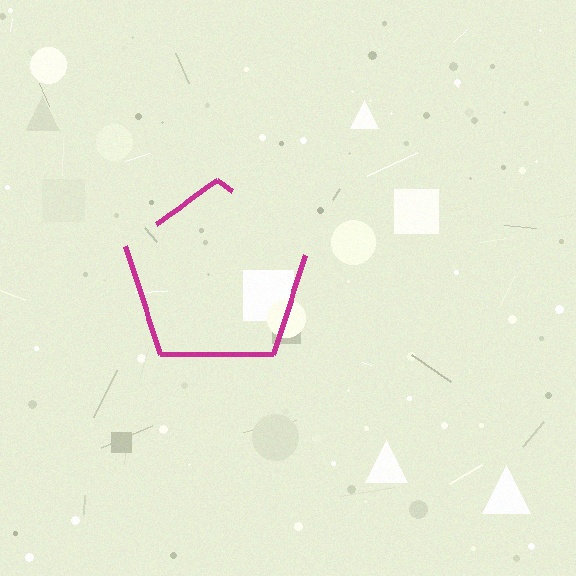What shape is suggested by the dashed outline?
The dashed outline suggests a pentagon.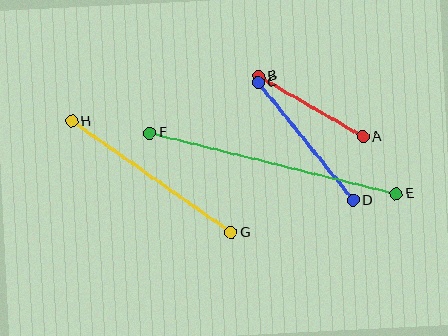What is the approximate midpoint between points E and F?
The midpoint is at approximately (273, 163) pixels.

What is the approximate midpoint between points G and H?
The midpoint is at approximately (151, 177) pixels.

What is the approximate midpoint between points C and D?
The midpoint is at approximately (306, 141) pixels.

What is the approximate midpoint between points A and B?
The midpoint is at approximately (311, 107) pixels.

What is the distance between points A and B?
The distance is approximately 120 pixels.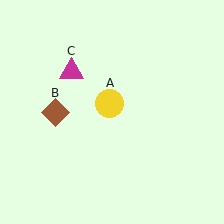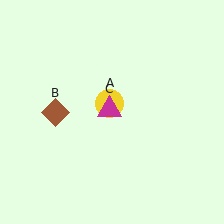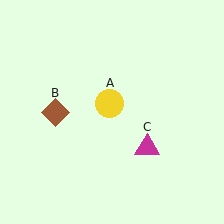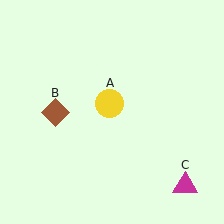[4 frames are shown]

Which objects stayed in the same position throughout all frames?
Yellow circle (object A) and brown diamond (object B) remained stationary.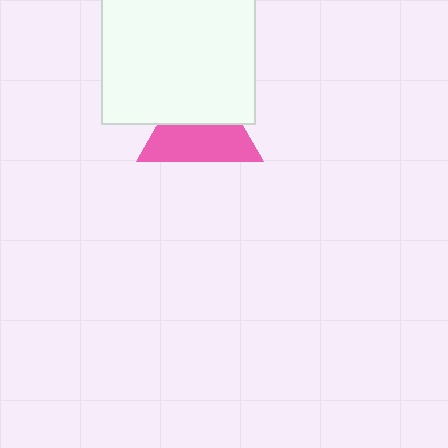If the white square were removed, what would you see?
You would see the complete pink triangle.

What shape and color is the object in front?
The object in front is a white square.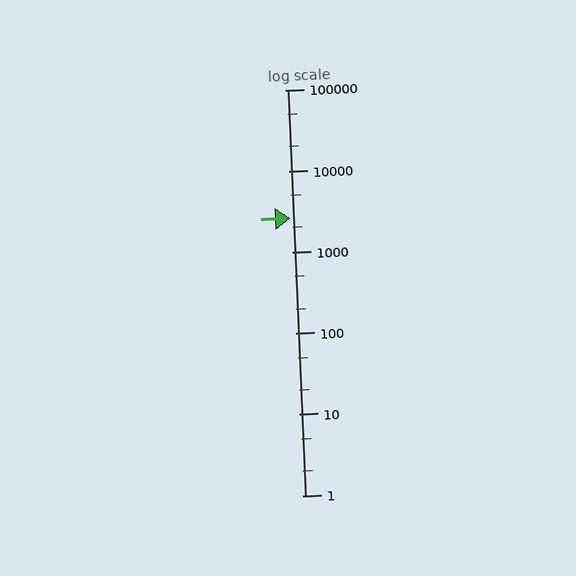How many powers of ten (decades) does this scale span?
The scale spans 5 decades, from 1 to 100000.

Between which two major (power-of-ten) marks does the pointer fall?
The pointer is between 1000 and 10000.